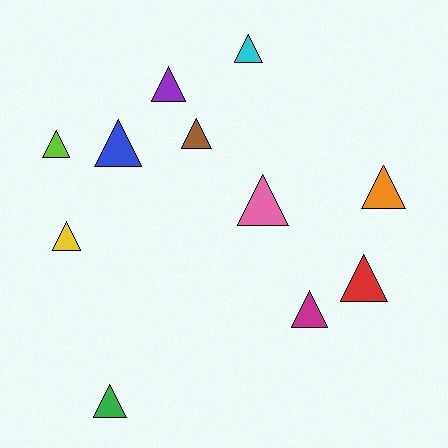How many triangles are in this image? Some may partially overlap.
There are 11 triangles.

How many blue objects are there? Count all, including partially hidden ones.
There is 1 blue object.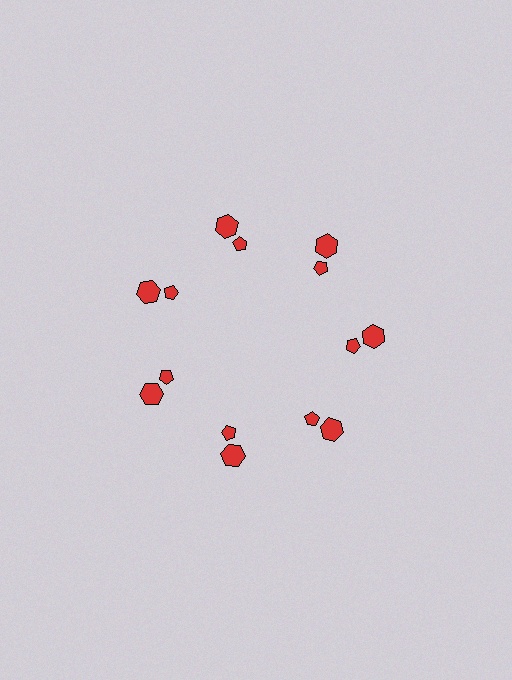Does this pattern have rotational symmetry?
Yes, this pattern has 7-fold rotational symmetry. It looks the same after rotating 51 degrees around the center.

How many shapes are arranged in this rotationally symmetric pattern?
There are 14 shapes, arranged in 7 groups of 2.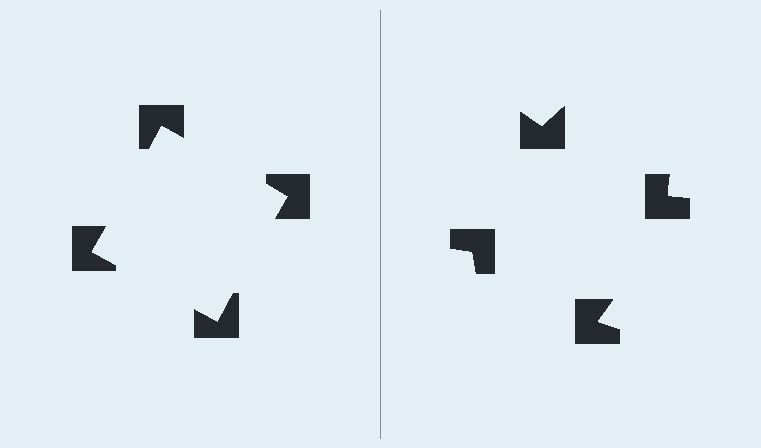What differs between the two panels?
The notched squares are positioned identically on both sides; only the wedge orientations differ. On the left they align to a square; on the right they are misaligned.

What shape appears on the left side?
An illusory square.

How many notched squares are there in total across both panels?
8 — 4 on each side.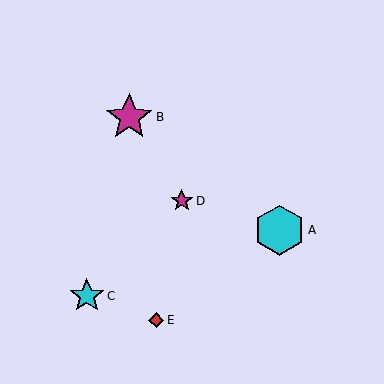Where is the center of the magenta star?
The center of the magenta star is at (182, 201).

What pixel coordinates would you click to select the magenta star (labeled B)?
Click at (129, 117) to select the magenta star B.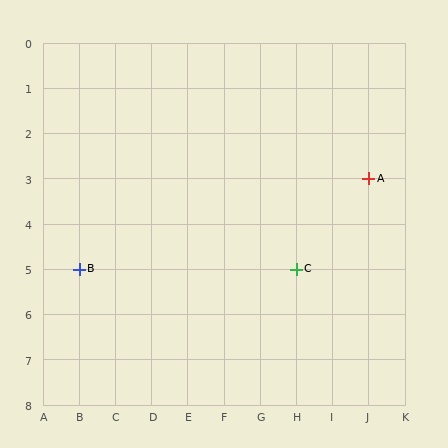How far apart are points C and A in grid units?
Points C and A are 2 columns and 2 rows apart (about 2.8 grid units diagonally).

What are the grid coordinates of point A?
Point A is at grid coordinates (J, 3).